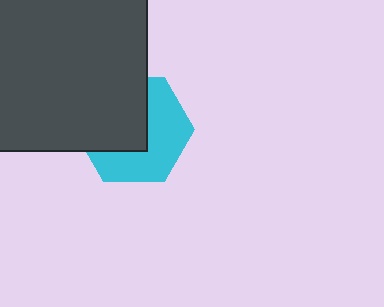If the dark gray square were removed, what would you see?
You would see the complete cyan hexagon.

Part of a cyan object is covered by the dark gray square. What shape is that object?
It is a hexagon.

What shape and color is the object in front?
The object in front is a dark gray square.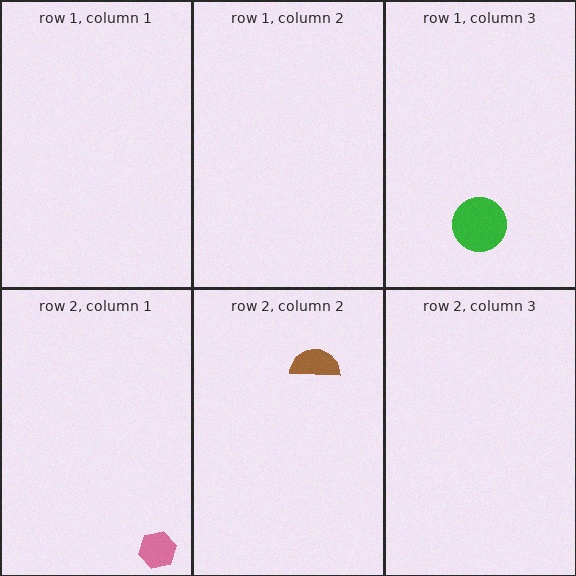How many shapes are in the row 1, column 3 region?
1.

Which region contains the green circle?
The row 1, column 3 region.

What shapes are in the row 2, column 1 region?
The pink hexagon.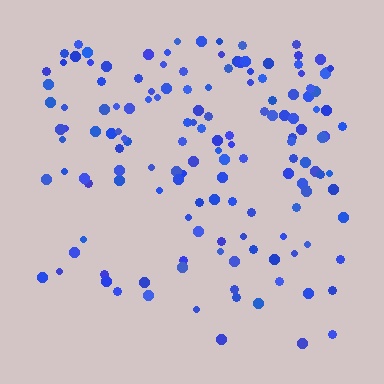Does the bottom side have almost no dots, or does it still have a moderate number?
Still a moderate number, just noticeably fewer than the top.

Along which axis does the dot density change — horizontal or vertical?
Vertical.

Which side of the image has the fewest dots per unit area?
The bottom.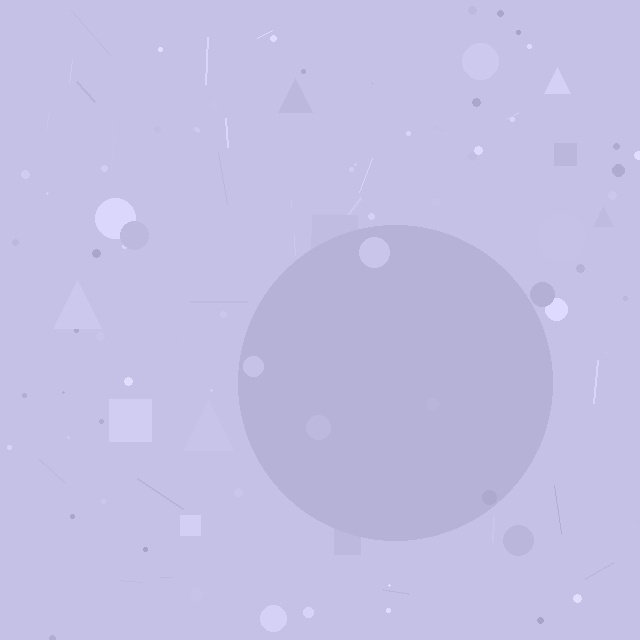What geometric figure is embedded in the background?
A circle is embedded in the background.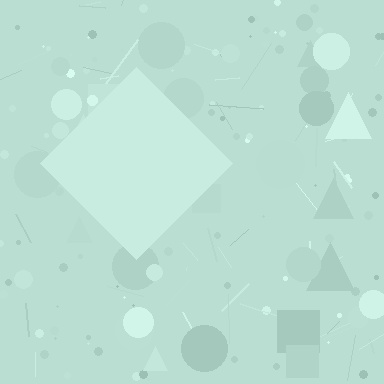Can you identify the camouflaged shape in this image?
The camouflaged shape is a diamond.